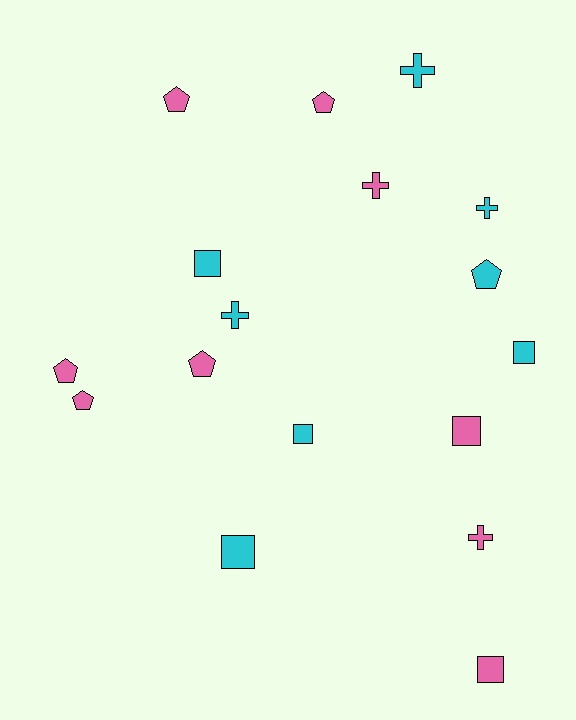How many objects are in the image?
There are 17 objects.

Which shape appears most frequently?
Square, with 6 objects.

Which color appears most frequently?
Pink, with 9 objects.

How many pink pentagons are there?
There are 5 pink pentagons.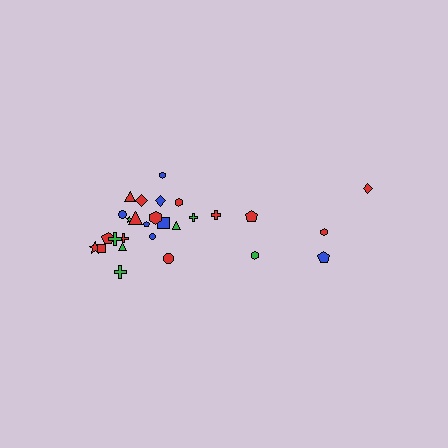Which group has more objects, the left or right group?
The left group.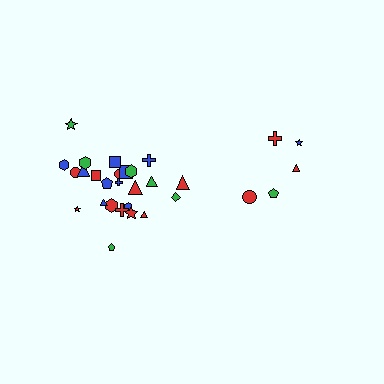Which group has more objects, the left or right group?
The left group.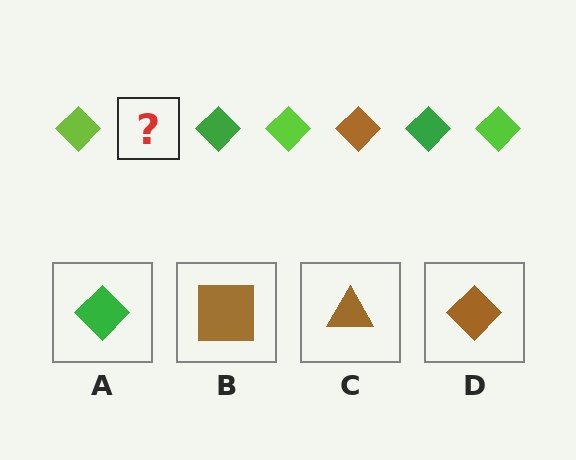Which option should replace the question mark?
Option D.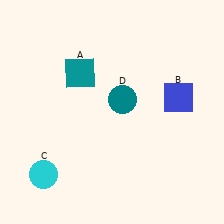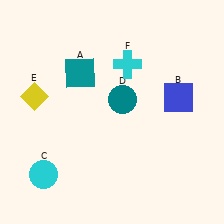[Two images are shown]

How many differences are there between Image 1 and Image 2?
There are 2 differences between the two images.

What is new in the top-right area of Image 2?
A cyan cross (F) was added in the top-right area of Image 2.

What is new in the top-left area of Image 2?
A yellow diamond (E) was added in the top-left area of Image 2.